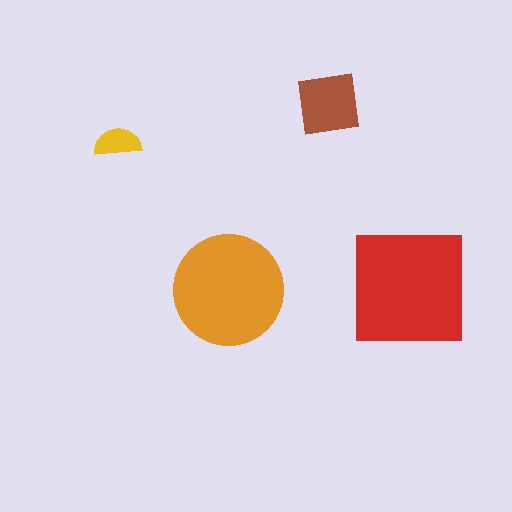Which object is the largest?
The red square.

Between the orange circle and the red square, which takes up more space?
The red square.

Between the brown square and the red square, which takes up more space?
The red square.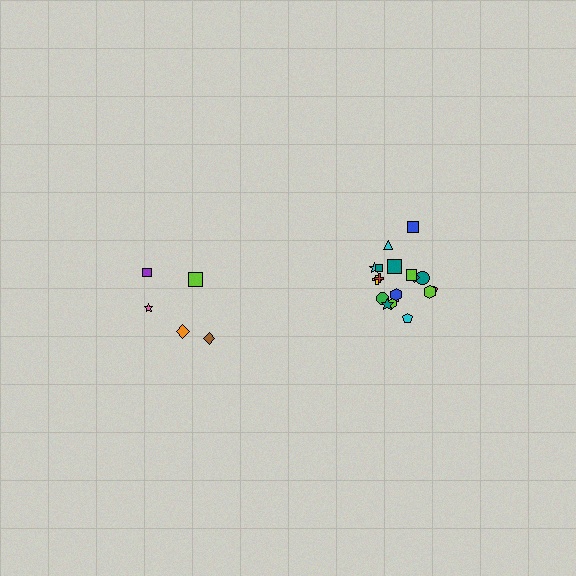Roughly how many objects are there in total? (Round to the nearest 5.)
Roughly 25 objects in total.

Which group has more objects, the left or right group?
The right group.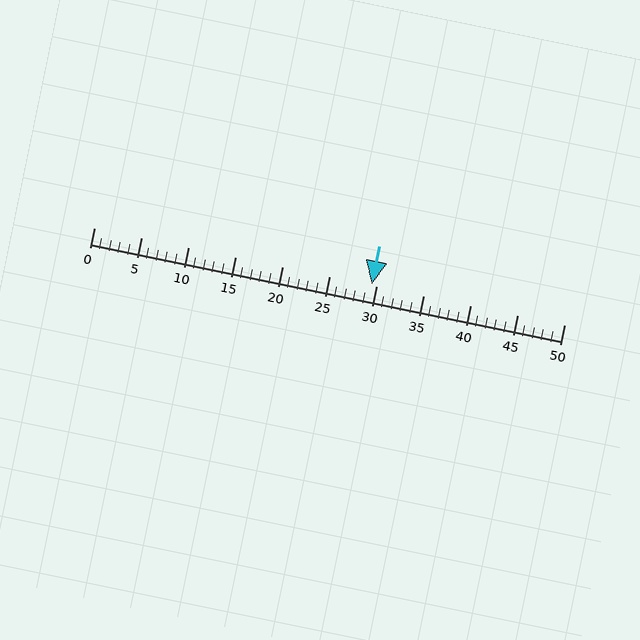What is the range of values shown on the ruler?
The ruler shows values from 0 to 50.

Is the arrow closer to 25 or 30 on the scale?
The arrow is closer to 30.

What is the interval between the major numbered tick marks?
The major tick marks are spaced 5 units apart.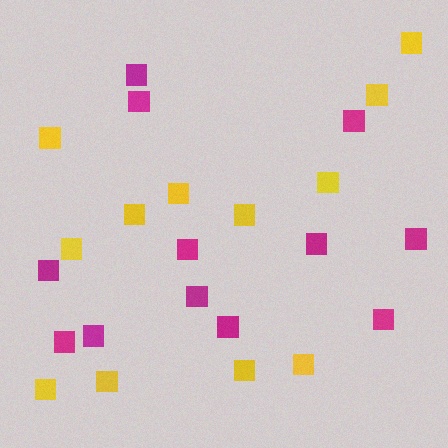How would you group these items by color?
There are 2 groups: one group of yellow squares (12) and one group of magenta squares (12).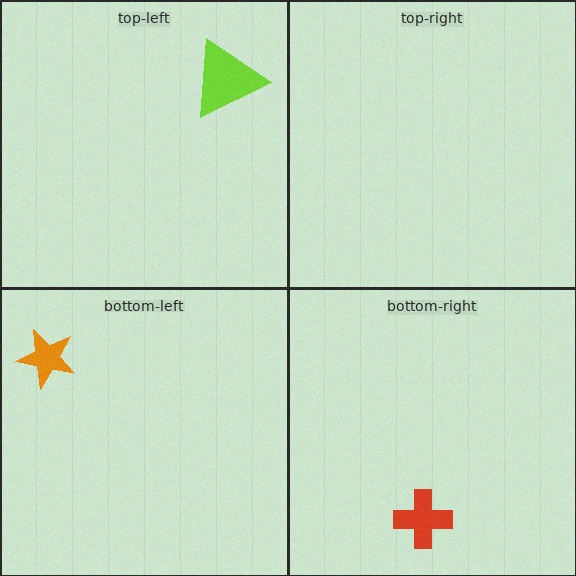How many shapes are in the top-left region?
1.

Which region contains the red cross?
The bottom-right region.